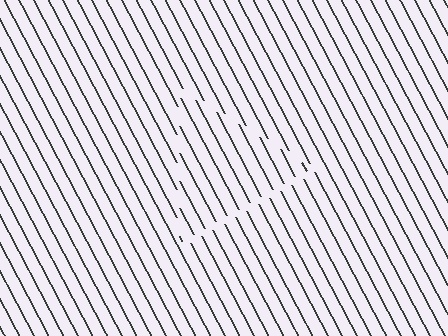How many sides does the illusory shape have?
3 sides — the line-ends trace a triangle.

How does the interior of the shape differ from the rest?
The interior of the shape contains the same grating, shifted by half a period — the contour is defined by the phase discontinuity where line-ends from the inner and outer gratings abut.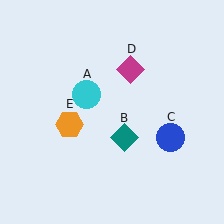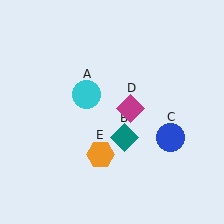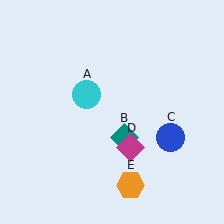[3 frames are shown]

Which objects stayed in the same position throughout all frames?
Cyan circle (object A) and teal diamond (object B) and blue circle (object C) remained stationary.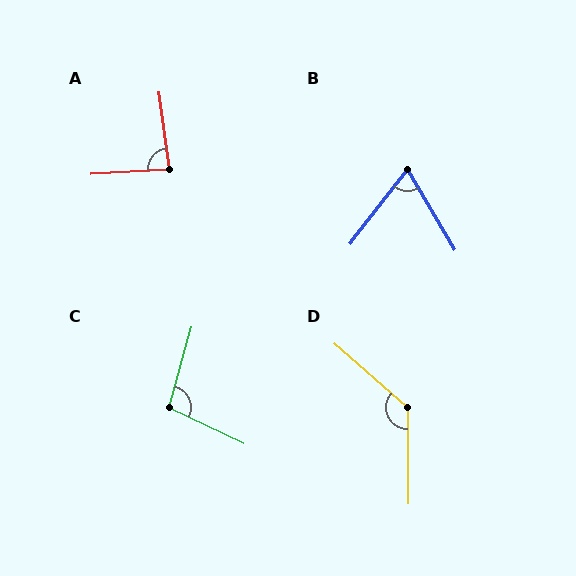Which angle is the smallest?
B, at approximately 68 degrees.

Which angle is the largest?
D, at approximately 131 degrees.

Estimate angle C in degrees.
Approximately 100 degrees.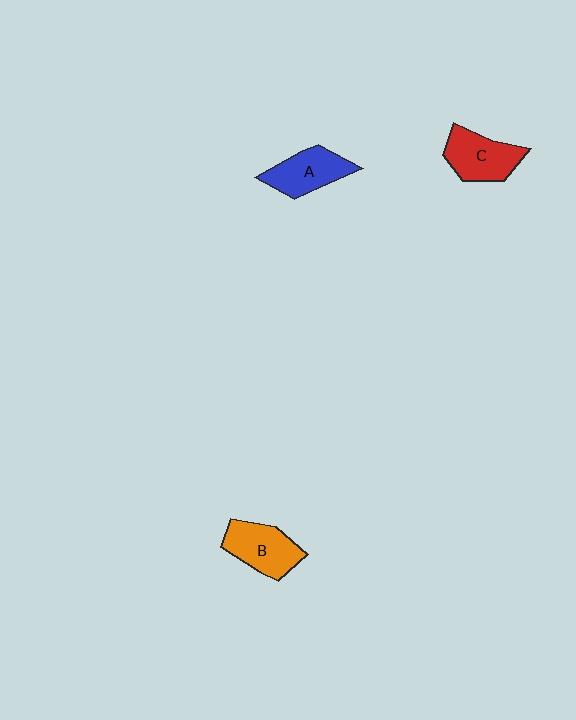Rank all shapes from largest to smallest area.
From largest to smallest: B (orange), C (red), A (blue).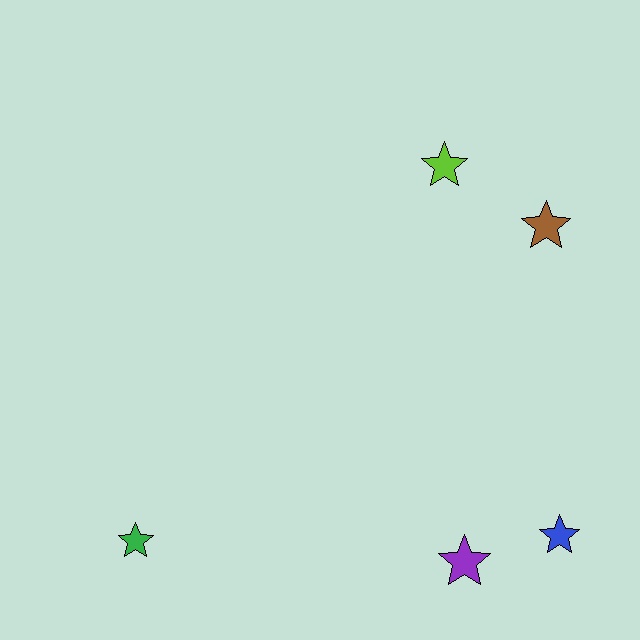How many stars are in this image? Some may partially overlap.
There are 5 stars.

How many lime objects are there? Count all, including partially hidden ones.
There is 1 lime object.